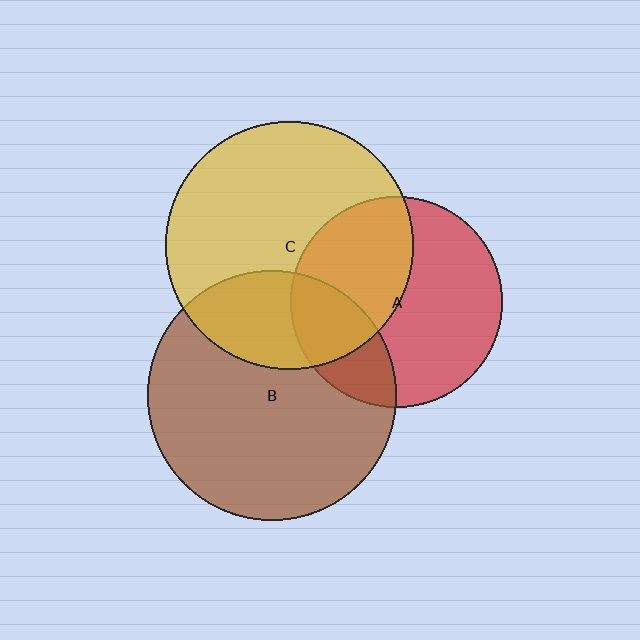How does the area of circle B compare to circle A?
Approximately 1.4 times.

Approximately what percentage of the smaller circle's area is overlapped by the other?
Approximately 25%.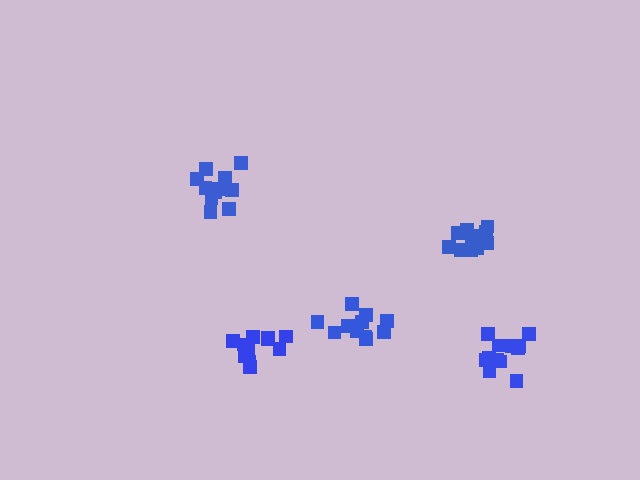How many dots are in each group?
Group 1: 12 dots, Group 2: 12 dots, Group 3: 12 dots, Group 4: 11 dots, Group 5: 11 dots (58 total).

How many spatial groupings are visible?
There are 5 spatial groupings.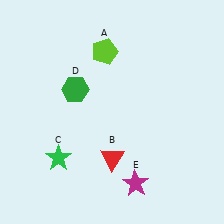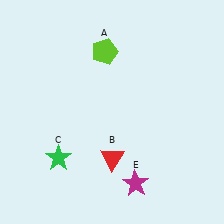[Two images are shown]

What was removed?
The green hexagon (D) was removed in Image 2.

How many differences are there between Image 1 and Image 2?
There is 1 difference between the two images.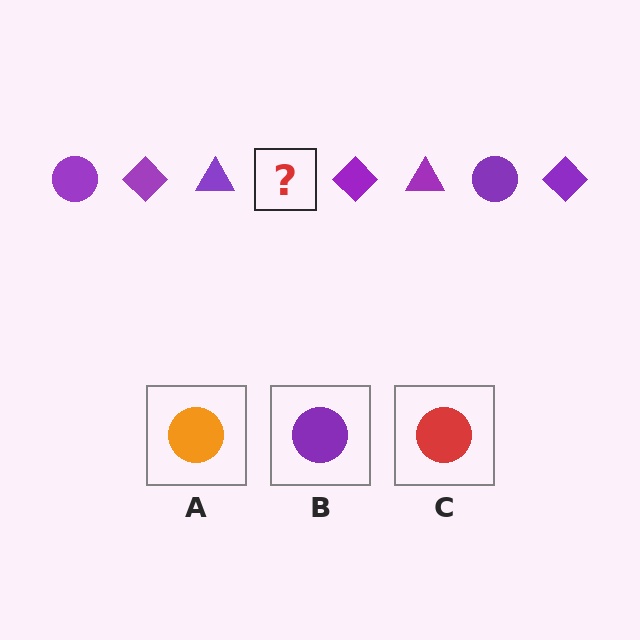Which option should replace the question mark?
Option B.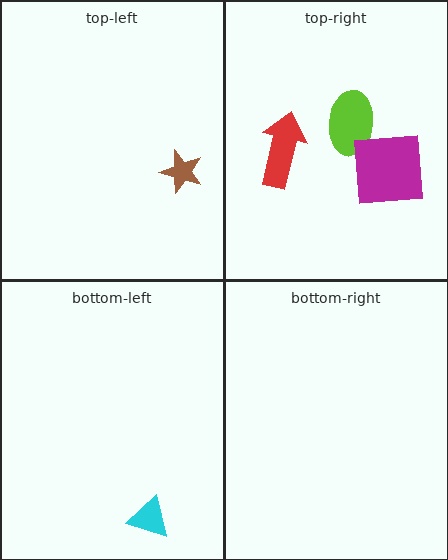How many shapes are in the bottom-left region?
1.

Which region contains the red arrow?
The top-right region.